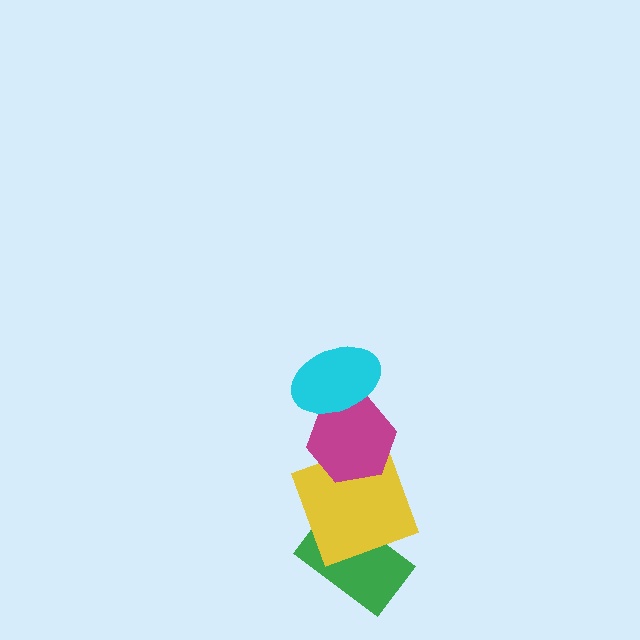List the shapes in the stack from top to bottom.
From top to bottom: the cyan ellipse, the magenta hexagon, the yellow square, the green rectangle.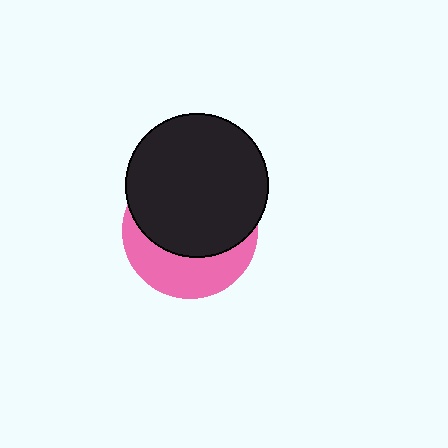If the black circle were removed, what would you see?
You would see the complete pink circle.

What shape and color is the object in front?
The object in front is a black circle.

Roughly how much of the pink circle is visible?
A small part of it is visible (roughly 37%).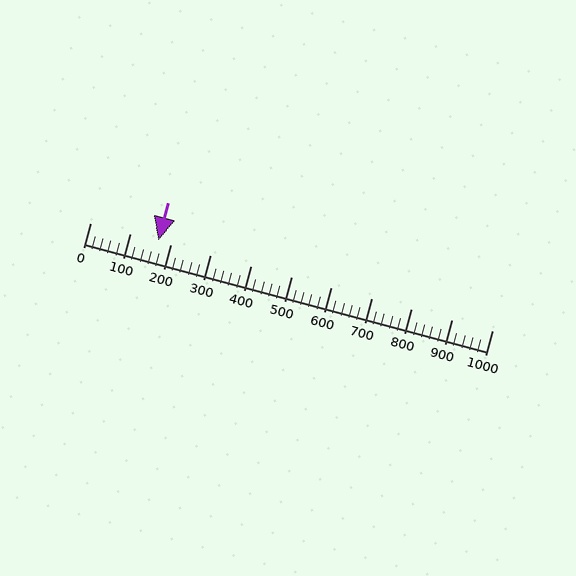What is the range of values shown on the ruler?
The ruler shows values from 0 to 1000.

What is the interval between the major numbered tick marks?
The major tick marks are spaced 100 units apart.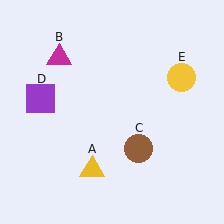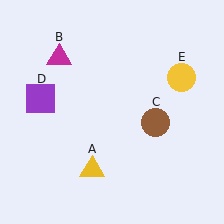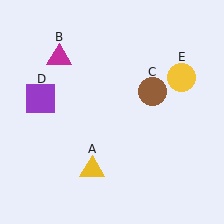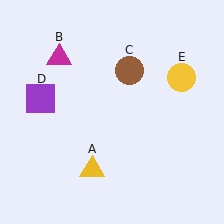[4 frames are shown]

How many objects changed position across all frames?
1 object changed position: brown circle (object C).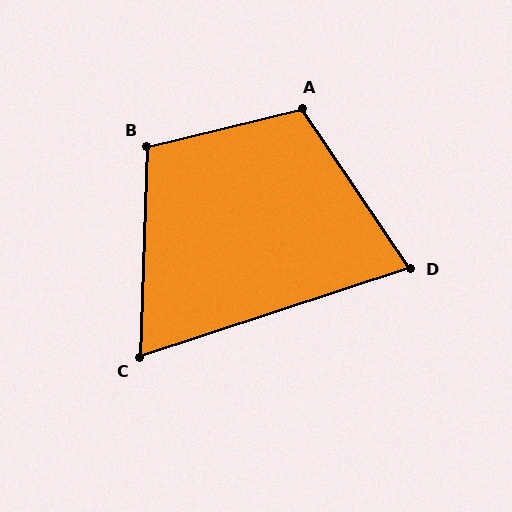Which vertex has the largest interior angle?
A, at approximately 110 degrees.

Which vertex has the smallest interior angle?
C, at approximately 70 degrees.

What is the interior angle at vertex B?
Approximately 106 degrees (obtuse).